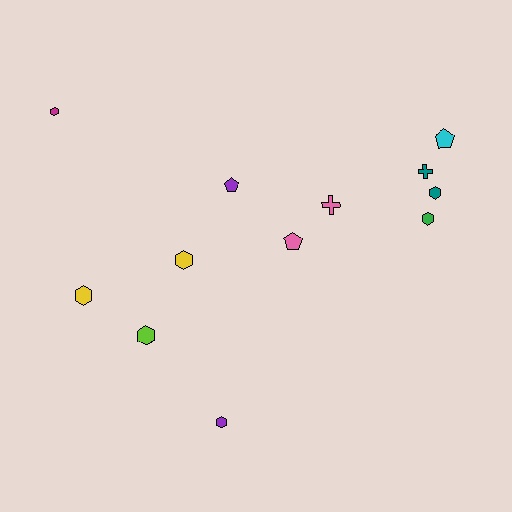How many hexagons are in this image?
There are 7 hexagons.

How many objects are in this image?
There are 12 objects.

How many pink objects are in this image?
There are 2 pink objects.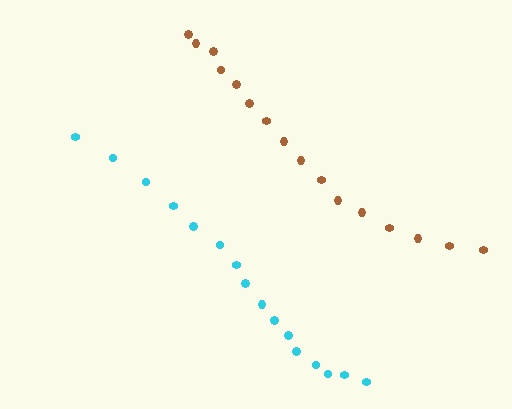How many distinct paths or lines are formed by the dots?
There are 2 distinct paths.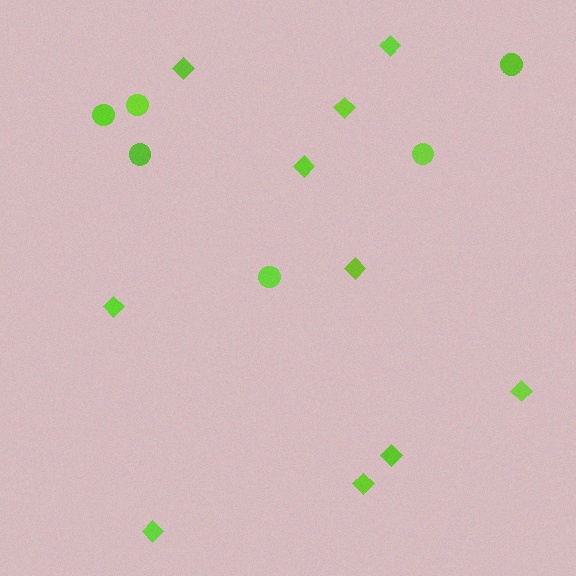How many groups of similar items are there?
There are 2 groups: one group of diamonds (10) and one group of circles (6).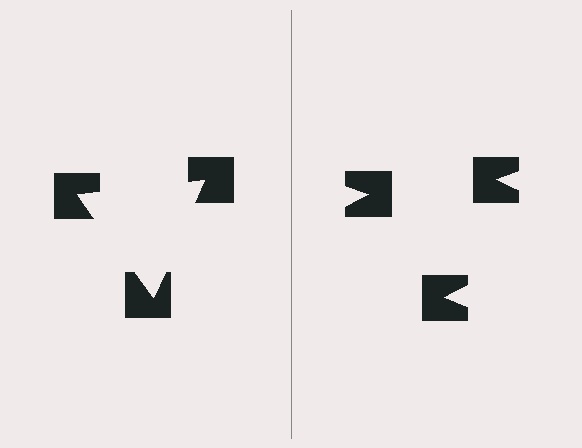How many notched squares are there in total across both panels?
6 — 3 on each side.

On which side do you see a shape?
An illusory triangle appears on the left side. On the right side the wedge cuts are rotated, so no coherent shape forms.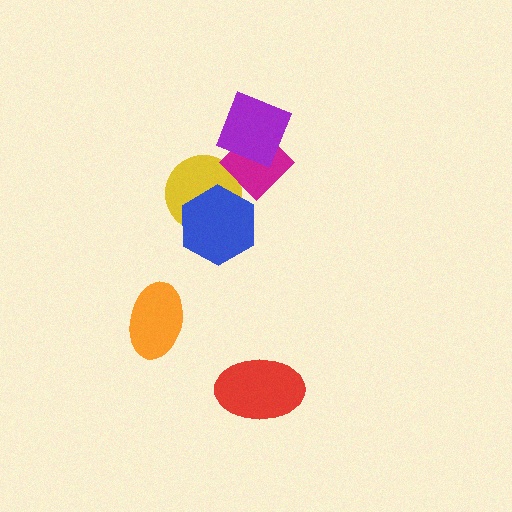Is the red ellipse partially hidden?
No, no other shape covers it.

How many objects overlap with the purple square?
1 object overlaps with the purple square.